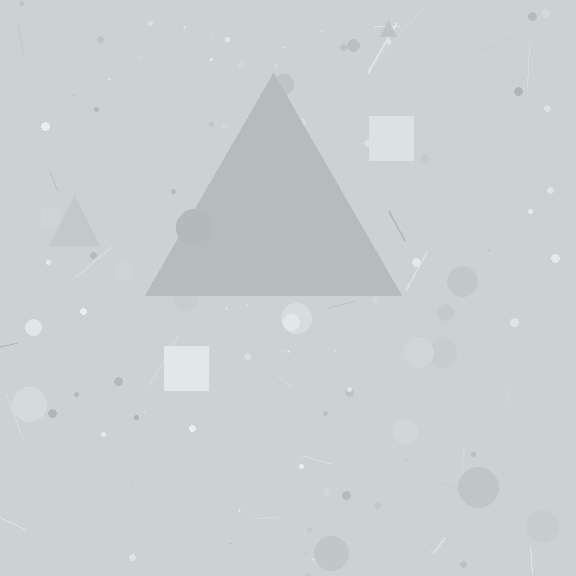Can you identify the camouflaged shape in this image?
The camouflaged shape is a triangle.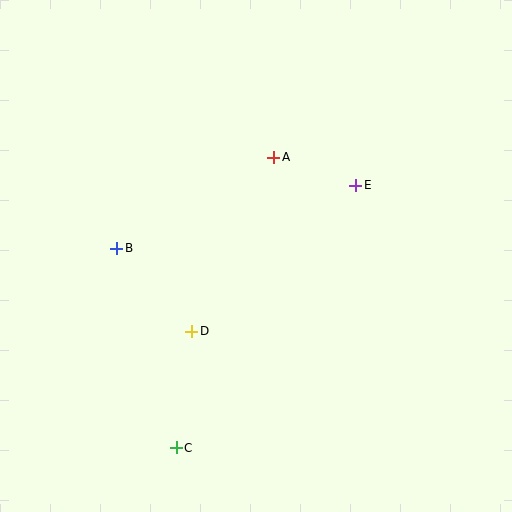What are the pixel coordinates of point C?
Point C is at (176, 448).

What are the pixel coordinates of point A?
Point A is at (274, 157).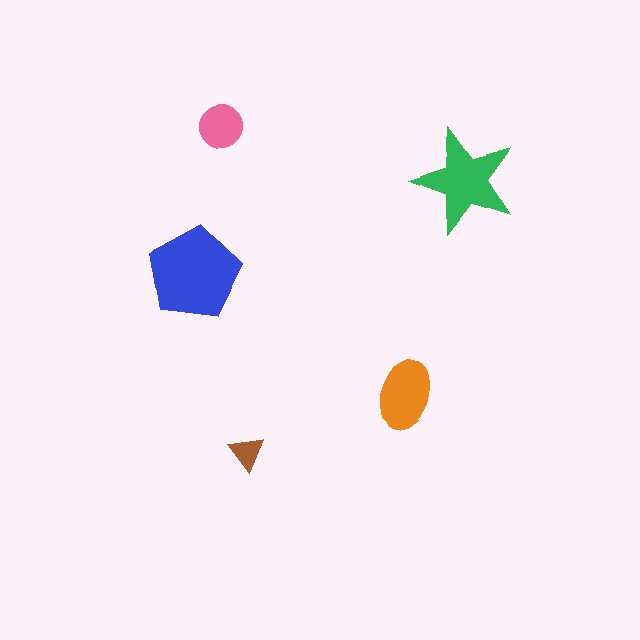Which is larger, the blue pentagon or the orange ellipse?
The blue pentagon.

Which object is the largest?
The blue pentagon.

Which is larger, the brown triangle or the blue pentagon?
The blue pentagon.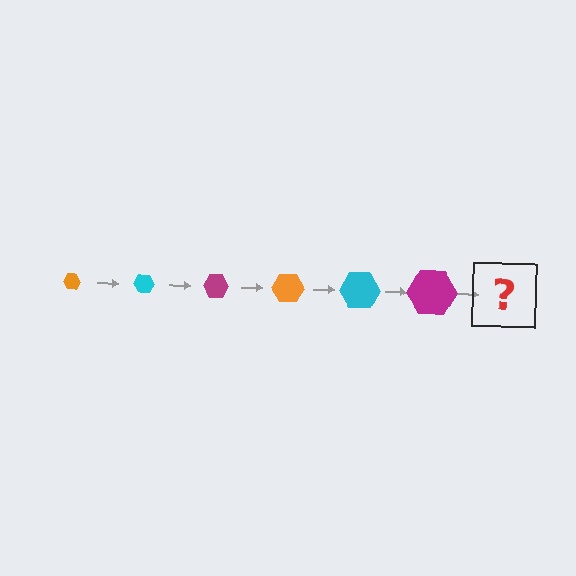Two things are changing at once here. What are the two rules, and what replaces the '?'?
The two rules are that the hexagon grows larger each step and the color cycles through orange, cyan, and magenta. The '?' should be an orange hexagon, larger than the previous one.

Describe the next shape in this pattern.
It should be an orange hexagon, larger than the previous one.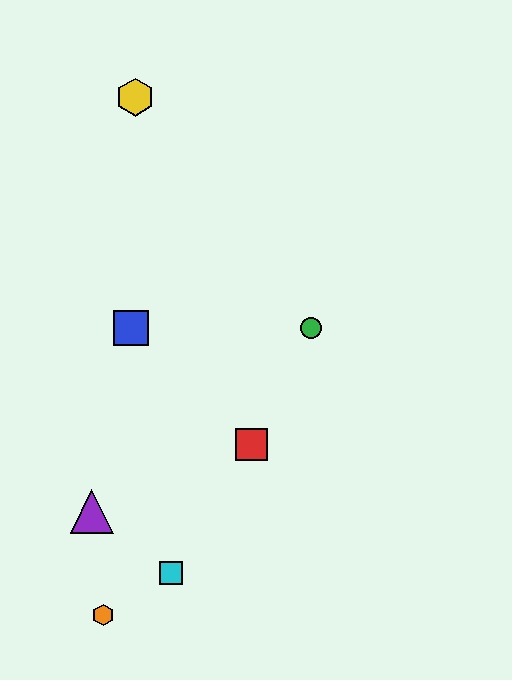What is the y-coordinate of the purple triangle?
The purple triangle is at y≈512.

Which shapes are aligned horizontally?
The blue square, the green circle are aligned horizontally.